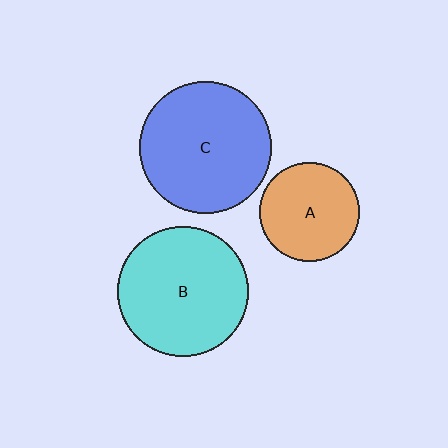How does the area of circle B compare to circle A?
Approximately 1.7 times.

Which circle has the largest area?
Circle C (blue).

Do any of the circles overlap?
No, none of the circles overlap.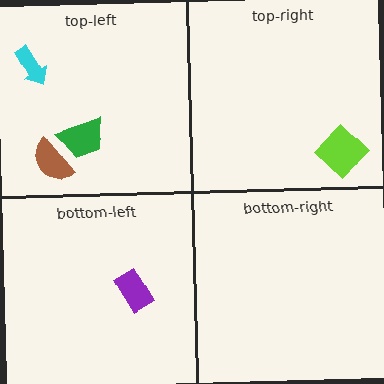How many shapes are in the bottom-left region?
1.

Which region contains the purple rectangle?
The bottom-left region.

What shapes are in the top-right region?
The lime diamond.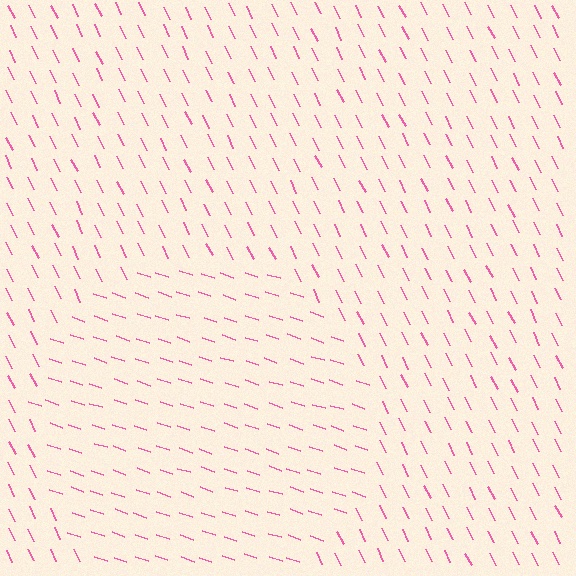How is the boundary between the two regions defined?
The boundary is defined purely by a change in line orientation (approximately 45 degrees difference). All lines are the same color and thickness.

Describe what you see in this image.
The image is filled with small pink line segments. A circle region in the image has lines oriented differently from the surrounding lines, creating a visible texture boundary.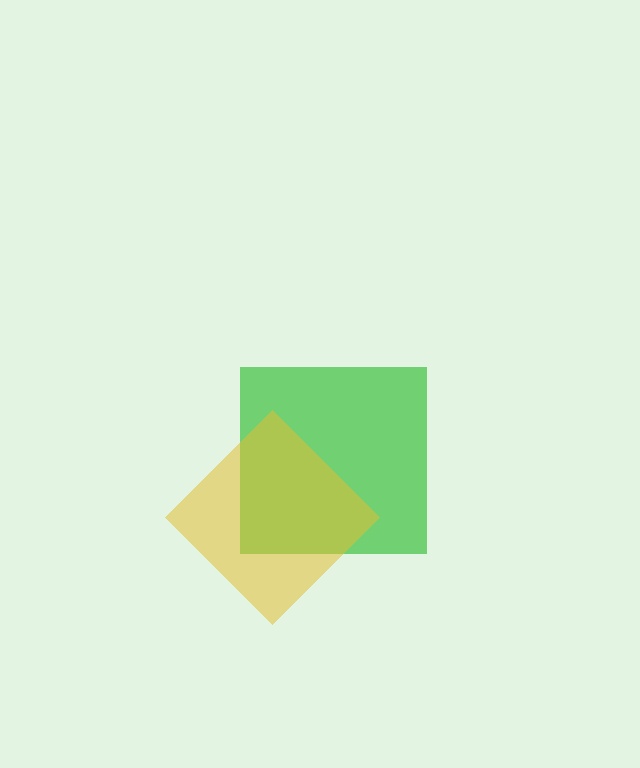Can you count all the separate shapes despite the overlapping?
Yes, there are 2 separate shapes.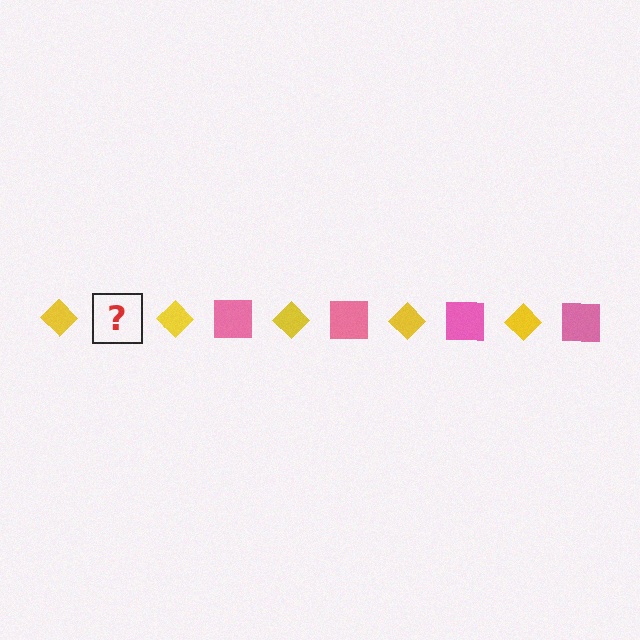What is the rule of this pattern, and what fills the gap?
The rule is that the pattern alternates between yellow diamond and pink square. The gap should be filled with a pink square.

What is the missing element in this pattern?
The missing element is a pink square.